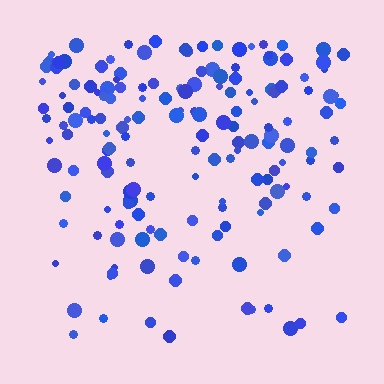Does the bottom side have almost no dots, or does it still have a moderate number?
Still a moderate number, just noticeably fewer than the top.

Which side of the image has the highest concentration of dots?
The top.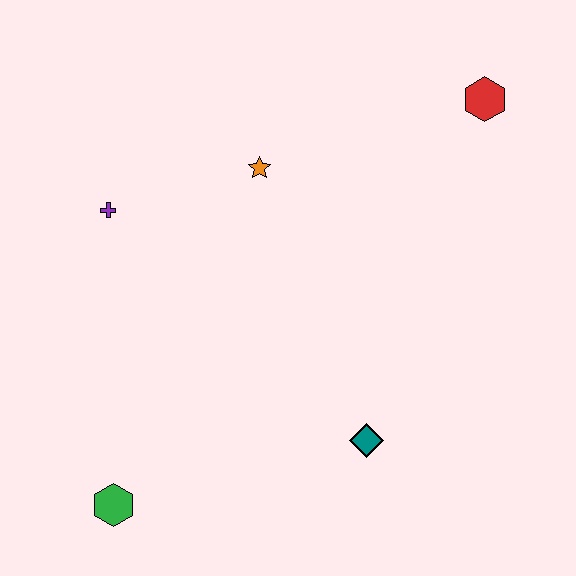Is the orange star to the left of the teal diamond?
Yes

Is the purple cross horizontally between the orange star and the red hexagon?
No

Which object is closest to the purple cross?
The orange star is closest to the purple cross.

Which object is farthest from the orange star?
The green hexagon is farthest from the orange star.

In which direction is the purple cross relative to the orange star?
The purple cross is to the left of the orange star.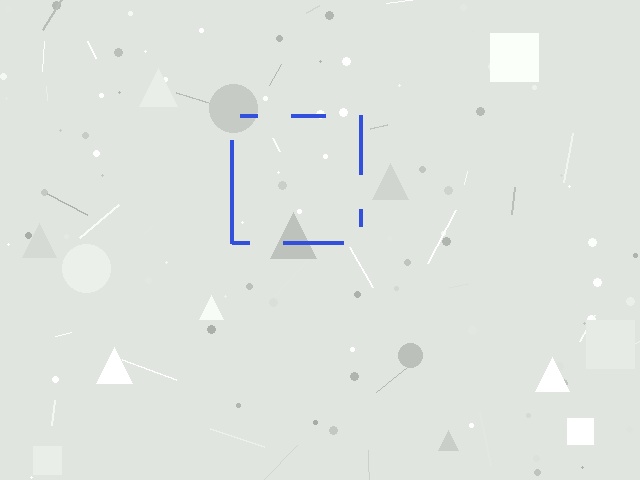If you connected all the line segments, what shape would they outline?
They would outline a square.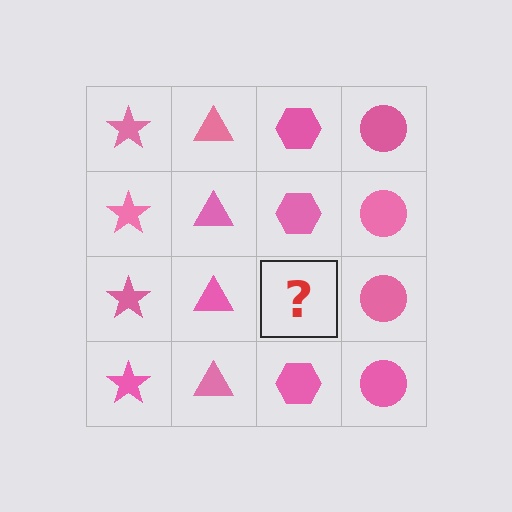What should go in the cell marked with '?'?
The missing cell should contain a pink hexagon.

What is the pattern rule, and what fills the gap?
The rule is that each column has a consistent shape. The gap should be filled with a pink hexagon.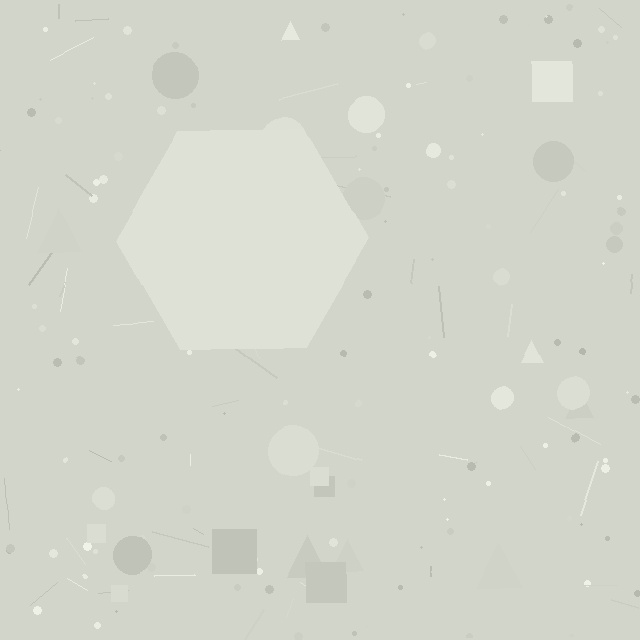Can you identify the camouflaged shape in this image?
The camouflaged shape is a hexagon.